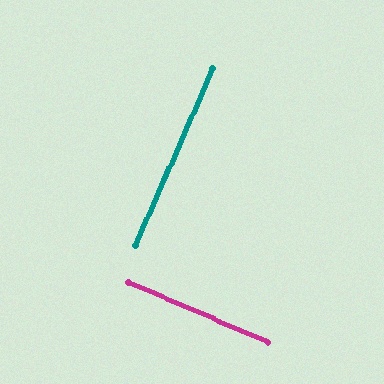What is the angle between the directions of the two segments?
Approximately 90 degrees.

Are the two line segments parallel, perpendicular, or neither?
Perpendicular — they meet at approximately 90°.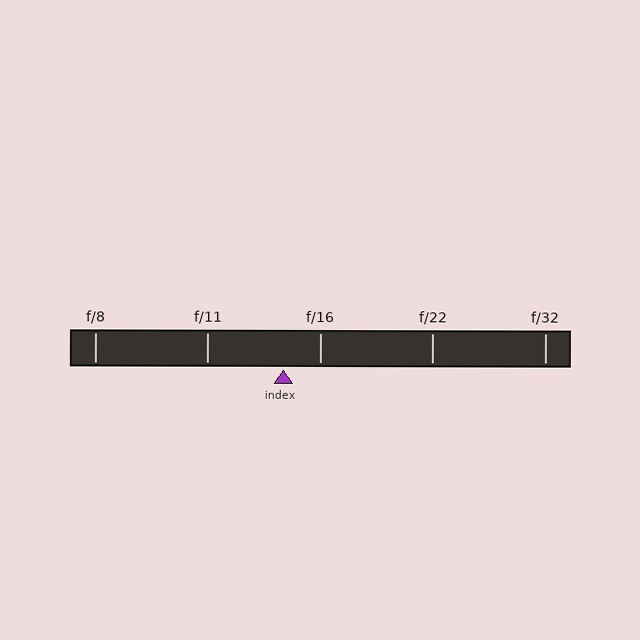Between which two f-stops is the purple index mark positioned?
The index mark is between f/11 and f/16.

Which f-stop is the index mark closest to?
The index mark is closest to f/16.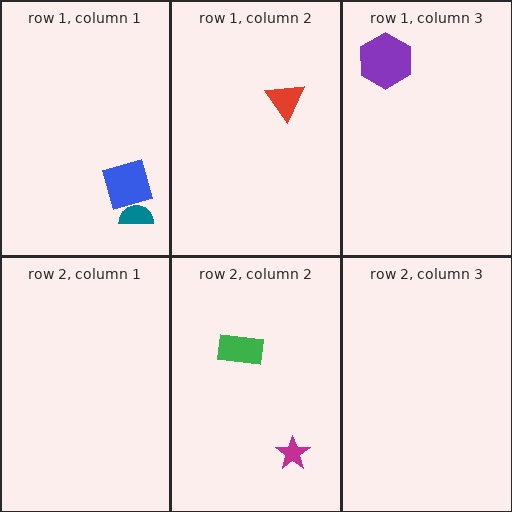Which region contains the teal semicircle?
The row 1, column 1 region.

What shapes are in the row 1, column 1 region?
The blue diamond, the teal semicircle.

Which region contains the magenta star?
The row 2, column 2 region.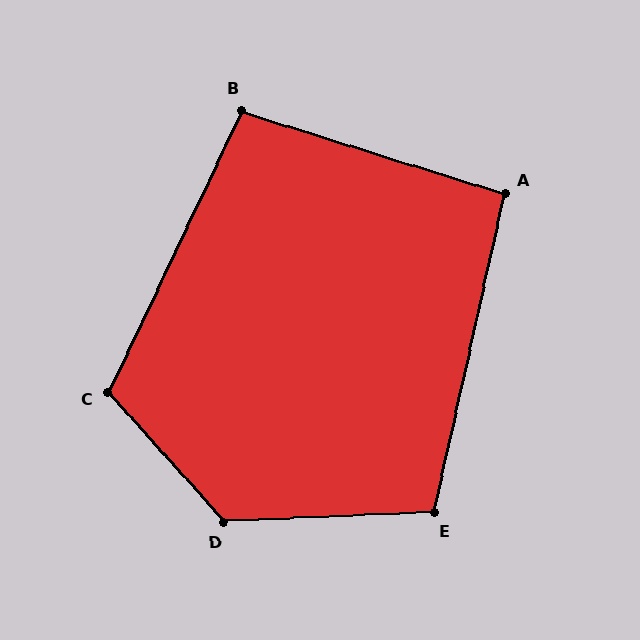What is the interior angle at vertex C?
Approximately 113 degrees (obtuse).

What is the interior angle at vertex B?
Approximately 98 degrees (obtuse).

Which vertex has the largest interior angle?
D, at approximately 129 degrees.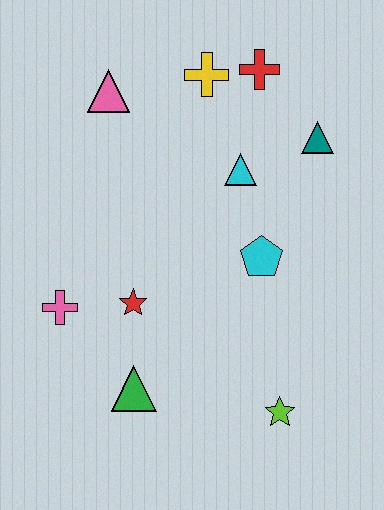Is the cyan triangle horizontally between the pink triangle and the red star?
No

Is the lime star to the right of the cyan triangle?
Yes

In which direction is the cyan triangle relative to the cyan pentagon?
The cyan triangle is above the cyan pentagon.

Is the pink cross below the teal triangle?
Yes